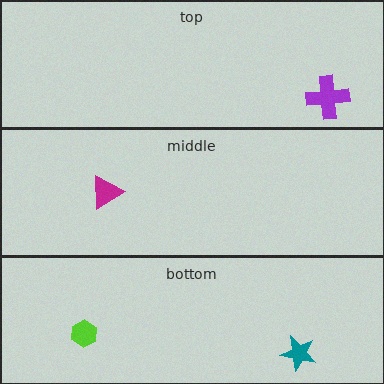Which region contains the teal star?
The bottom region.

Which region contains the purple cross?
The top region.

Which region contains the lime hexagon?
The bottom region.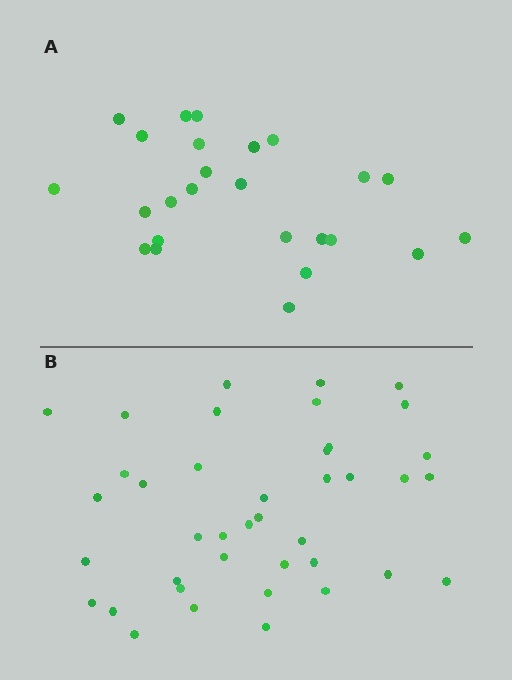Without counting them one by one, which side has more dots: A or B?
Region B (the bottom region) has more dots.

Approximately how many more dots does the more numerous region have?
Region B has approximately 15 more dots than region A.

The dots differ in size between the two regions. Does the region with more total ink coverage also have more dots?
No. Region A has more total ink coverage because its dots are larger, but region B actually contains more individual dots. Total area can be misleading — the number of items is what matters here.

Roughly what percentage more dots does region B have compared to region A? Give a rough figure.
About 60% more.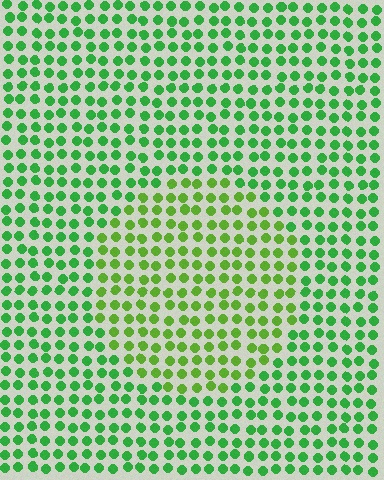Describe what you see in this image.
The image is filled with small green elements in a uniform arrangement. A circle-shaped region is visible where the elements are tinted to a slightly different hue, forming a subtle color boundary.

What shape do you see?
I see a circle.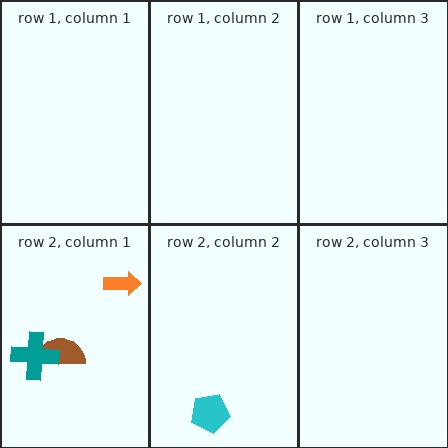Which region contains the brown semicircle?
The row 2, column 1 region.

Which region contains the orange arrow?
The row 2, column 1 region.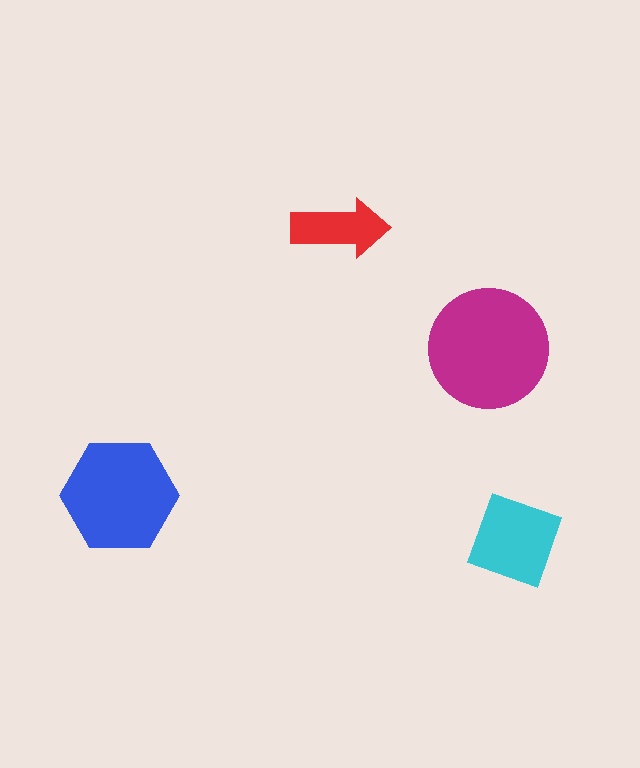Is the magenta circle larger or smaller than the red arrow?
Larger.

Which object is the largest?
The magenta circle.